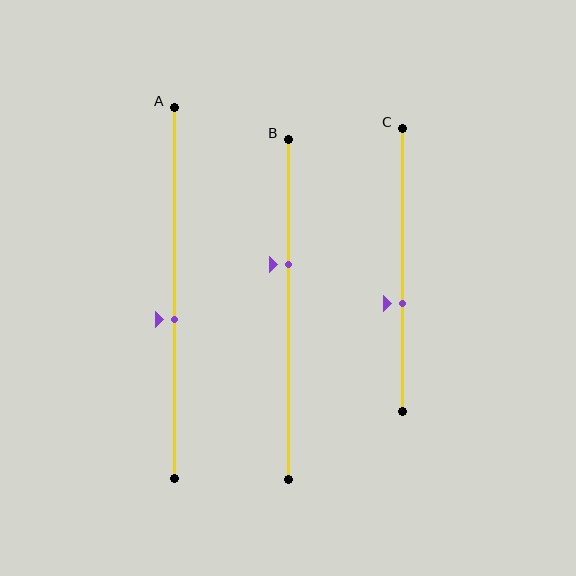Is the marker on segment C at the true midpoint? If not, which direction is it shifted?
No, the marker on segment C is shifted downward by about 12% of the segment length.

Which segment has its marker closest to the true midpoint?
Segment A has its marker closest to the true midpoint.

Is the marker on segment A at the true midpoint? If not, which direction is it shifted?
No, the marker on segment A is shifted downward by about 7% of the segment length.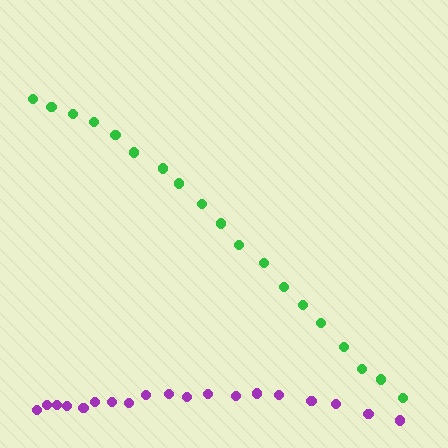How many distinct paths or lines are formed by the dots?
There are 2 distinct paths.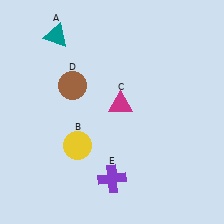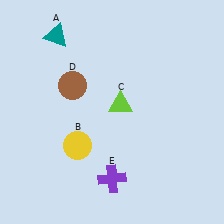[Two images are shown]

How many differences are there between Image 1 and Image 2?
There is 1 difference between the two images.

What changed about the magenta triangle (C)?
In Image 1, C is magenta. In Image 2, it changed to lime.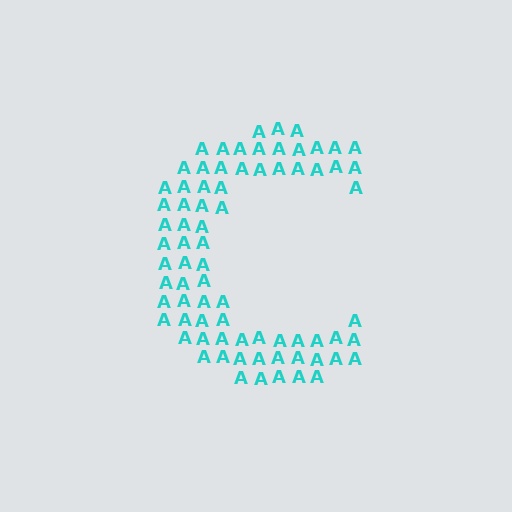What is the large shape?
The large shape is the letter C.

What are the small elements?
The small elements are letter A's.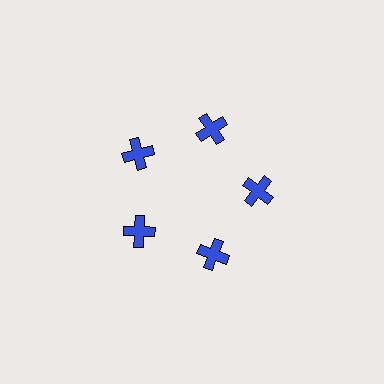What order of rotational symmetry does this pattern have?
This pattern has 5-fold rotational symmetry.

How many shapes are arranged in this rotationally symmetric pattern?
There are 5 shapes, arranged in 5 groups of 1.